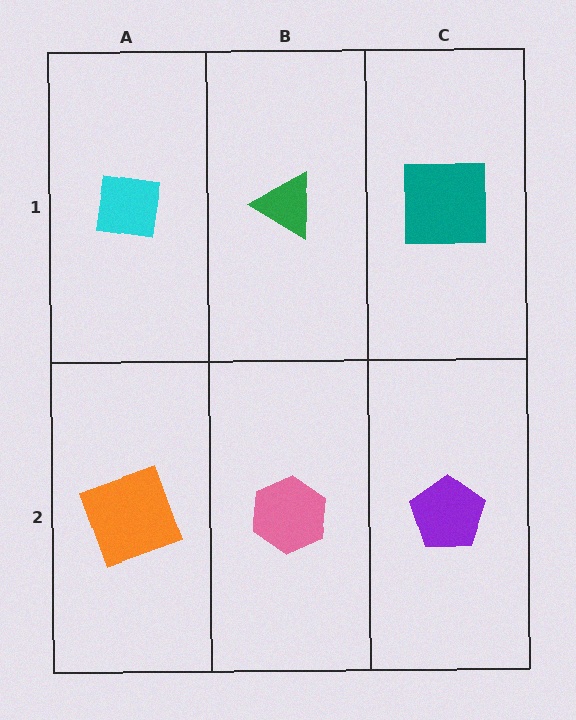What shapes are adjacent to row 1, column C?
A purple pentagon (row 2, column C), a green triangle (row 1, column B).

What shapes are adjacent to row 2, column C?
A teal square (row 1, column C), a pink hexagon (row 2, column B).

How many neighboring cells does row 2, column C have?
2.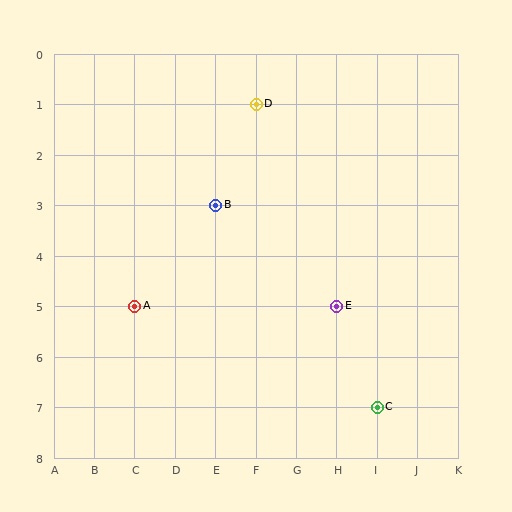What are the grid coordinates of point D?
Point D is at grid coordinates (F, 1).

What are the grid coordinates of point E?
Point E is at grid coordinates (H, 5).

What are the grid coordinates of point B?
Point B is at grid coordinates (E, 3).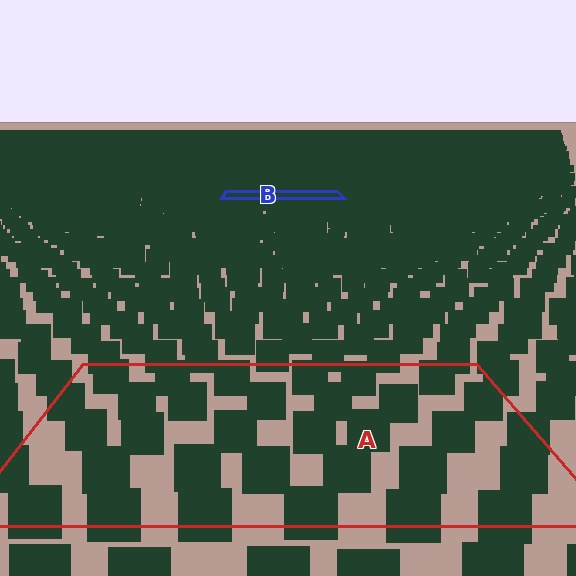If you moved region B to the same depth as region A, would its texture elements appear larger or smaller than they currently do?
They would appear larger. At a closer depth, the same texture elements are projected at a bigger on-screen size.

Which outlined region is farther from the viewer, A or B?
Region B is farther from the viewer — the texture elements inside it appear smaller and more densely packed.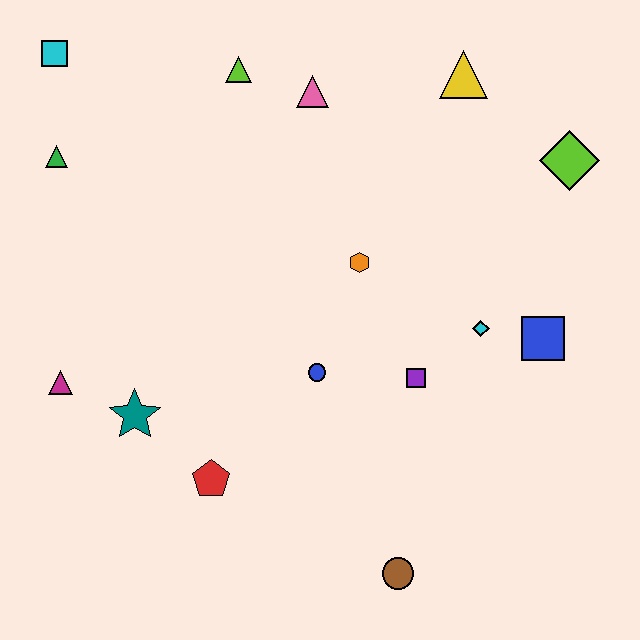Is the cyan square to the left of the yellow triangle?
Yes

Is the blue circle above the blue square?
No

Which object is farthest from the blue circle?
The cyan square is farthest from the blue circle.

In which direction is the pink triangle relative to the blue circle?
The pink triangle is above the blue circle.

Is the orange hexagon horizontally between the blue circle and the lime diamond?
Yes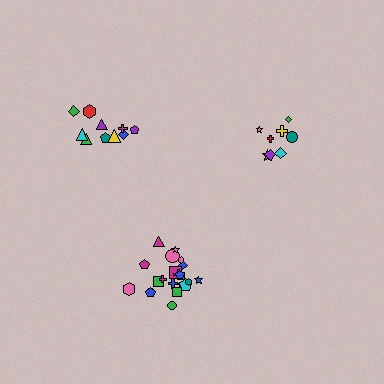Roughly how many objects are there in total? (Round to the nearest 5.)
Roughly 40 objects in total.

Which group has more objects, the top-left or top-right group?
The top-left group.